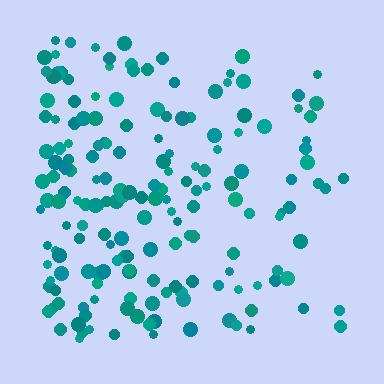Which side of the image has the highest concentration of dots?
The left.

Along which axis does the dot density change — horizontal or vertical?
Horizontal.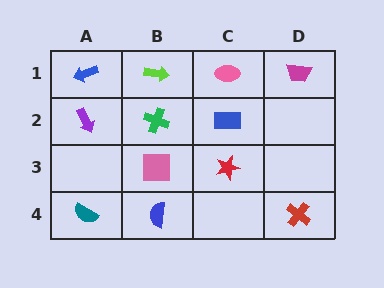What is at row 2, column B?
A green cross.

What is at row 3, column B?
A pink square.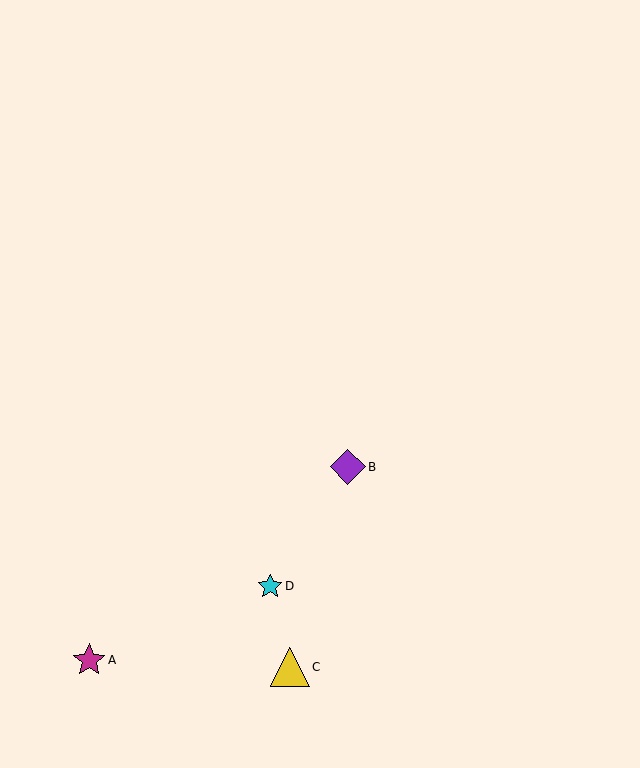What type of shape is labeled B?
Shape B is a purple diamond.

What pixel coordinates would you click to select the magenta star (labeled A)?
Click at (89, 660) to select the magenta star A.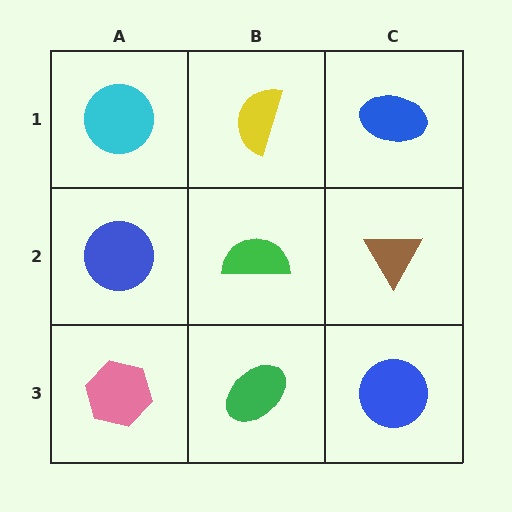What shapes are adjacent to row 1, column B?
A green semicircle (row 2, column B), a cyan circle (row 1, column A), a blue ellipse (row 1, column C).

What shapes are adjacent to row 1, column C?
A brown triangle (row 2, column C), a yellow semicircle (row 1, column B).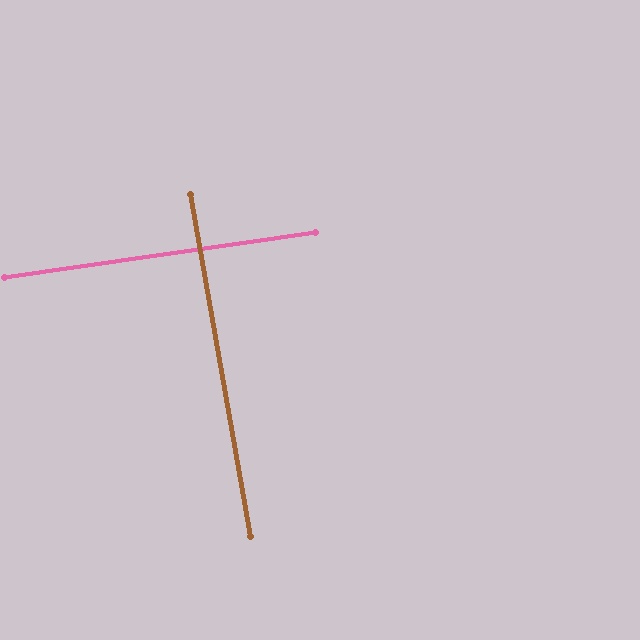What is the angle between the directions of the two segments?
Approximately 88 degrees.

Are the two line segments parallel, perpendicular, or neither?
Perpendicular — they meet at approximately 88°.